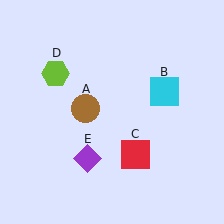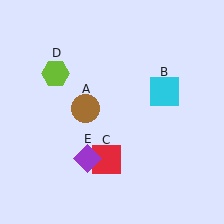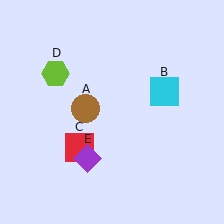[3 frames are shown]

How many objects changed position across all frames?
1 object changed position: red square (object C).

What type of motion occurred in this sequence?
The red square (object C) rotated clockwise around the center of the scene.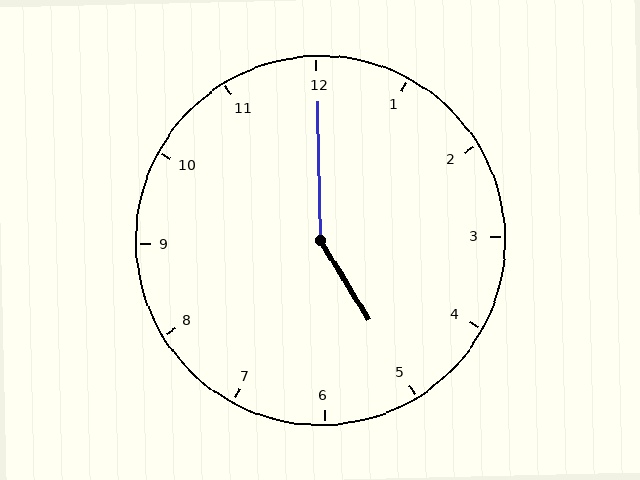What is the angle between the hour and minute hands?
Approximately 150 degrees.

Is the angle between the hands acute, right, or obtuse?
It is obtuse.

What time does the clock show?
5:00.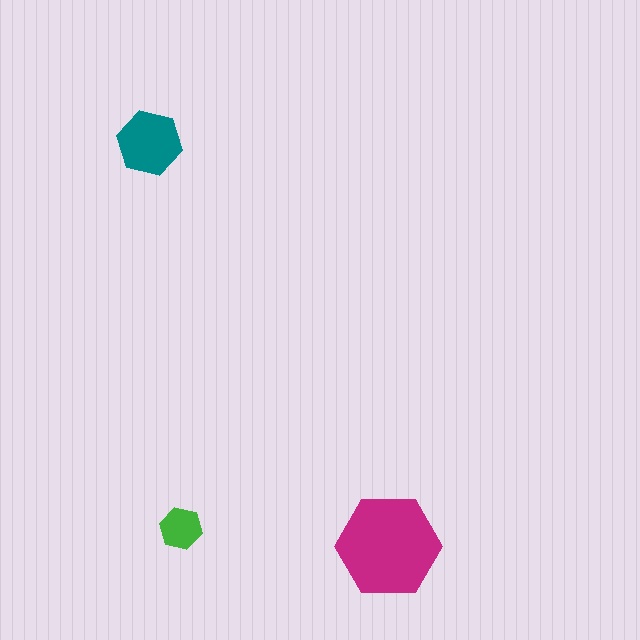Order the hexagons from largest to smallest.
the magenta one, the teal one, the green one.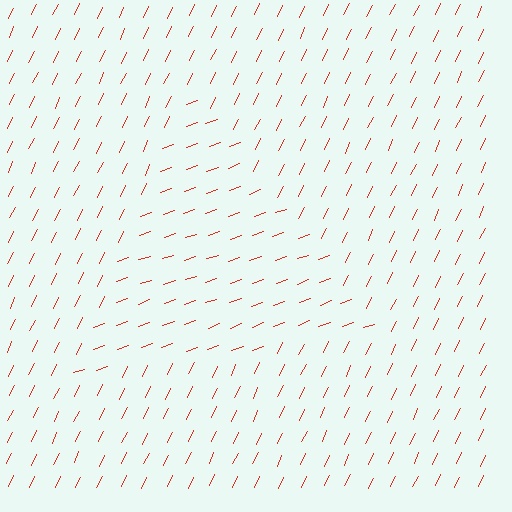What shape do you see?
I see a triangle.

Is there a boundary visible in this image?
Yes, there is a texture boundary formed by a change in line orientation.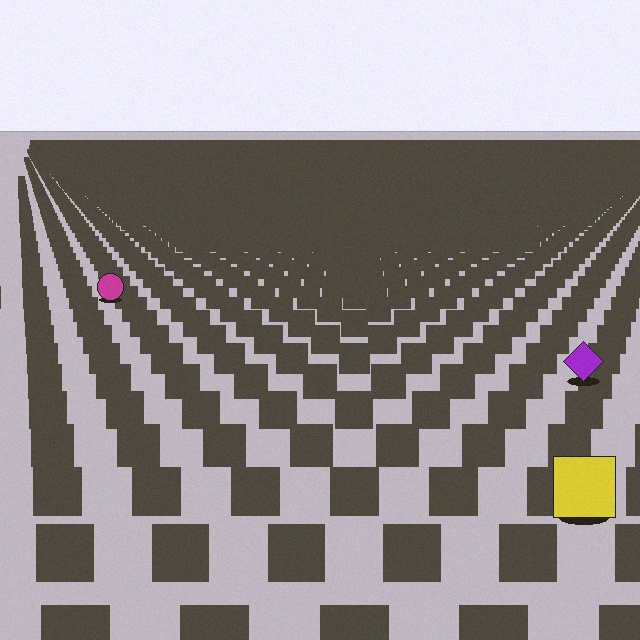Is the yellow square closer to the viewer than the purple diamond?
Yes. The yellow square is closer — you can tell from the texture gradient: the ground texture is coarser near it.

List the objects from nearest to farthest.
From nearest to farthest: the yellow square, the purple diamond, the magenta circle.